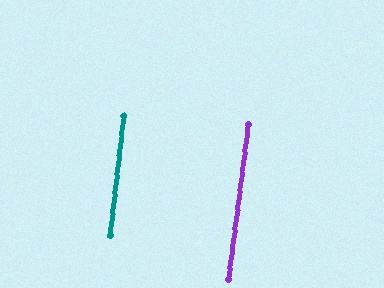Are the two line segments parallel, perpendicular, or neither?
Parallel — their directions differ by only 0.7°.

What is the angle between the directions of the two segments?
Approximately 1 degree.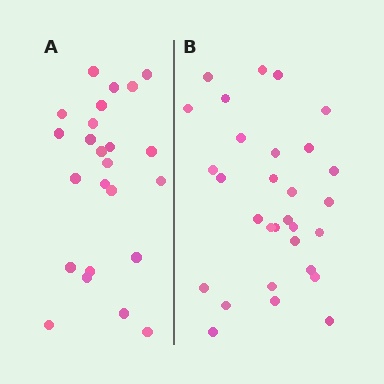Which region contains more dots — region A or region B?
Region B (the right region) has more dots.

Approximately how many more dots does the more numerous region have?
Region B has about 6 more dots than region A.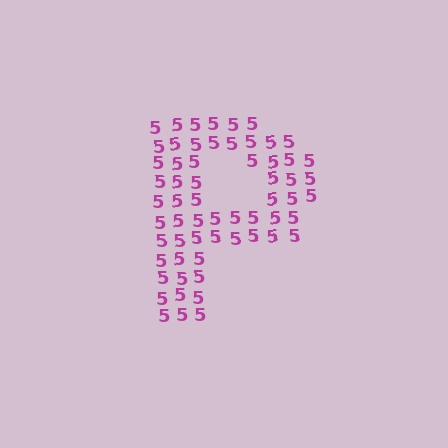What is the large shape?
The large shape is the letter P.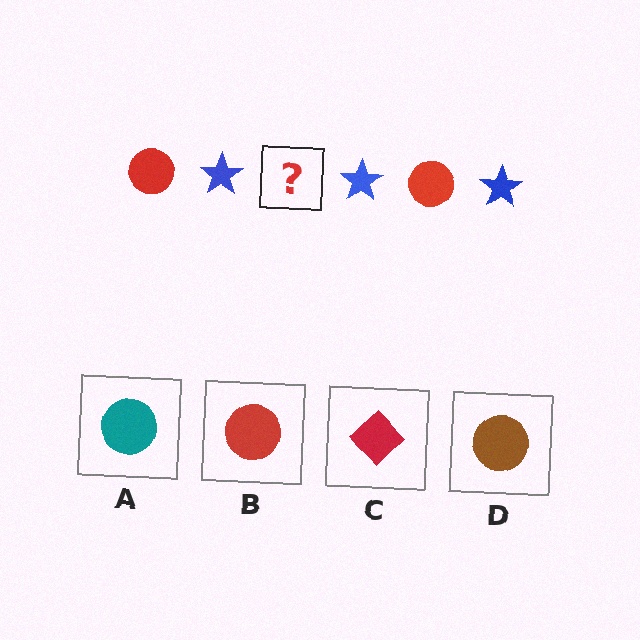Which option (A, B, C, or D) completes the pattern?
B.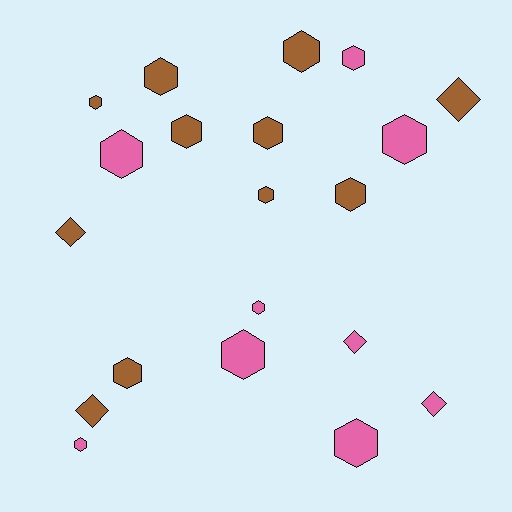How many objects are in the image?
There are 20 objects.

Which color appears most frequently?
Brown, with 11 objects.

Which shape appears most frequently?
Hexagon, with 15 objects.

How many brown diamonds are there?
There are 3 brown diamonds.